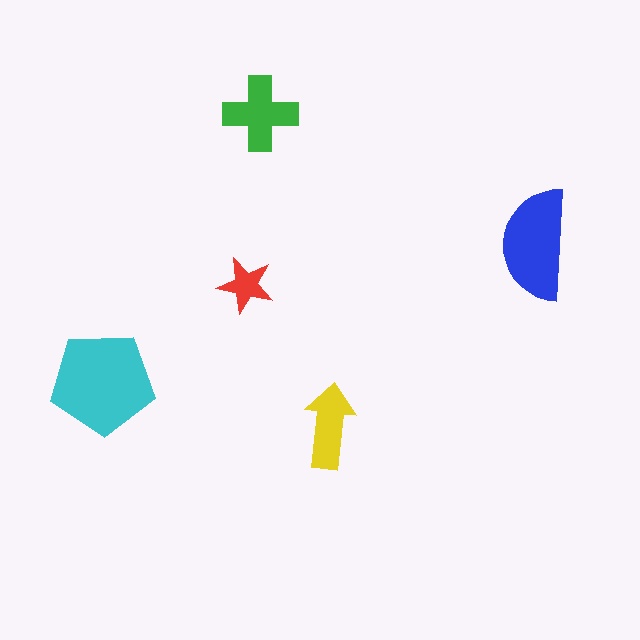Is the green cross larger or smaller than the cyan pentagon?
Smaller.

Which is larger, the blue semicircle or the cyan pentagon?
The cyan pentagon.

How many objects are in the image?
There are 5 objects in the image.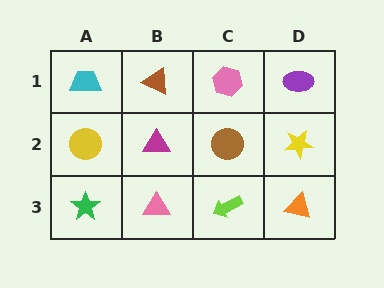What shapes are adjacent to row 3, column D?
A yellow star (row 2, column D), a lime arrow (row 3, column C).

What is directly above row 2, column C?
A pink hexagon.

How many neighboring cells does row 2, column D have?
3.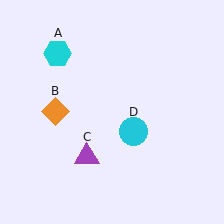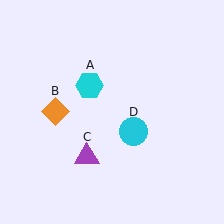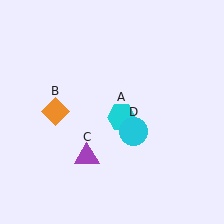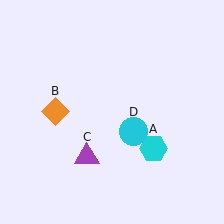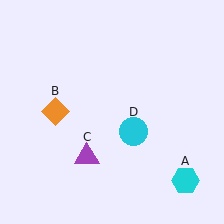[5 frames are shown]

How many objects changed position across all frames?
1 object changed position: cyan hexagon (object A).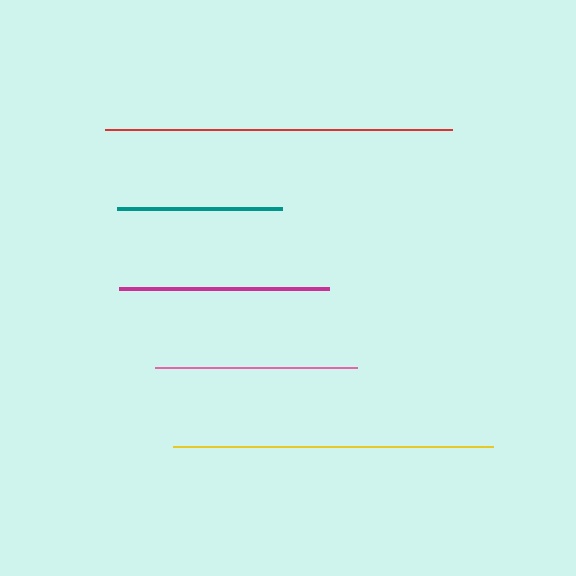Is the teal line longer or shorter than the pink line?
The pink line is longer than the teal line.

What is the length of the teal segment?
The teal segment is approximately 165 pixels long.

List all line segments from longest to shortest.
From longest to shortest: red, yellow, magenta, pink, teal.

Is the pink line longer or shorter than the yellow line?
The yellow line is longer than the pink line.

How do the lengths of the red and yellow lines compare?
The red and yellow lines are approximately the same length.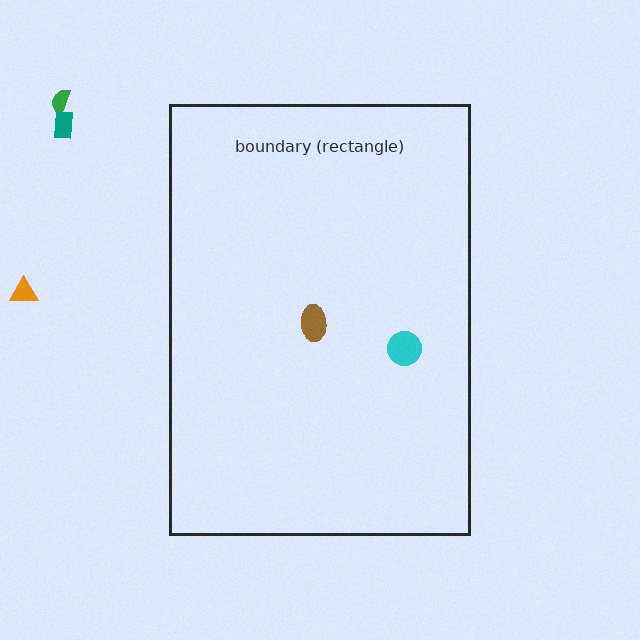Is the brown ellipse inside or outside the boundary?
Inside.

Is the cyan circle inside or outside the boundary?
Inside.